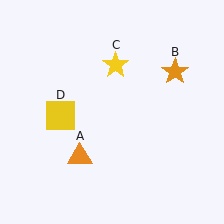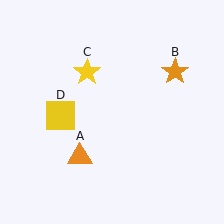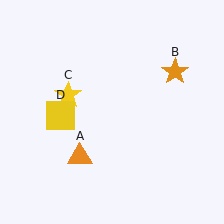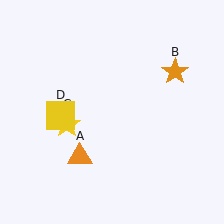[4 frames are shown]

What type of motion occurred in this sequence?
The yellow star (object C) rotated counterclockwise around the center of the scene.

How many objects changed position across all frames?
1 object changed position: yellow star (object C).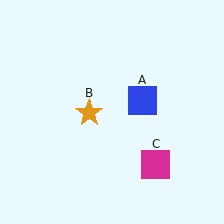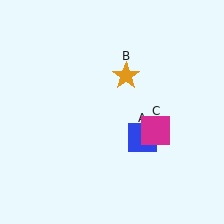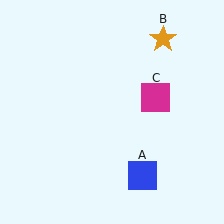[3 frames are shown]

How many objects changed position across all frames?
3 objects changed position: blue square (object A), orange star (object B), magenta square (object C).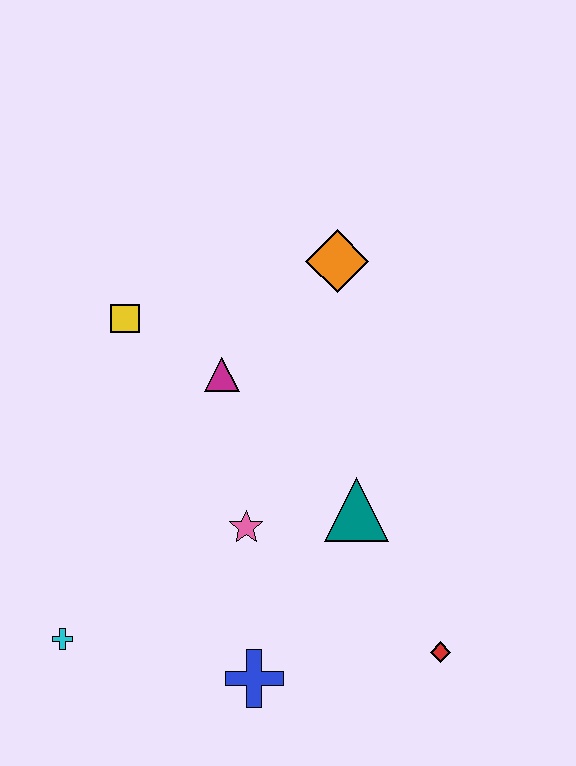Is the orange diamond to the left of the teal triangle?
Yes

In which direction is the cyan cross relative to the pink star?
The cyan cross is to the left of the pink star.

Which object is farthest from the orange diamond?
The cyan cross is farthest from the orange diamond.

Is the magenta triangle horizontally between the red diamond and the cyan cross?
Yes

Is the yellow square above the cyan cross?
Yes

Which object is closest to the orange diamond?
The magenta triangle is closest to the orange diamond.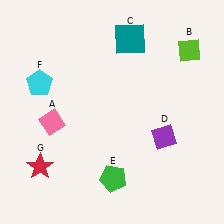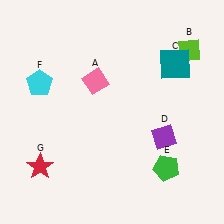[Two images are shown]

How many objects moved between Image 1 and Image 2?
3 objects moved between the two images.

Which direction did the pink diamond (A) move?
The pink diamond (A) moved right.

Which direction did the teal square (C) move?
The teal square (C) moved right.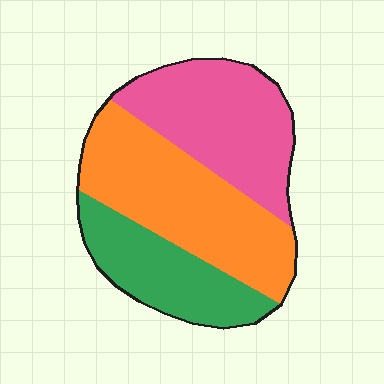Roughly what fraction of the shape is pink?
Pink covers about 35% of the shape.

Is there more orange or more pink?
Orange.